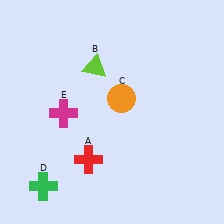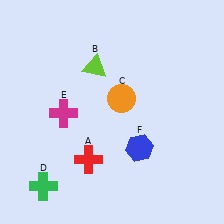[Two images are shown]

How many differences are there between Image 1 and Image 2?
There is 1 difference between the two images.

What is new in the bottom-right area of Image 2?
A blue hexagon (F) was added in the bottom-right area of Image 2.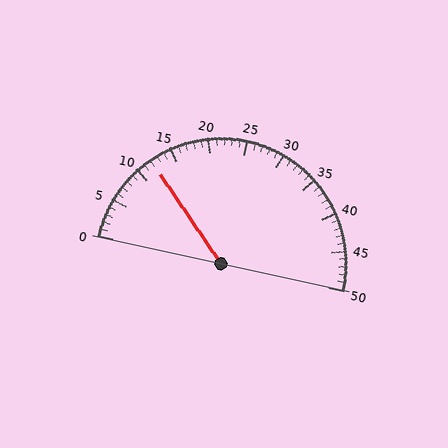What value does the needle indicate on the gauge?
The needle indicates approximately 12.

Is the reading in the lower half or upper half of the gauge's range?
The reading is in the lower half of the range (0 to 50).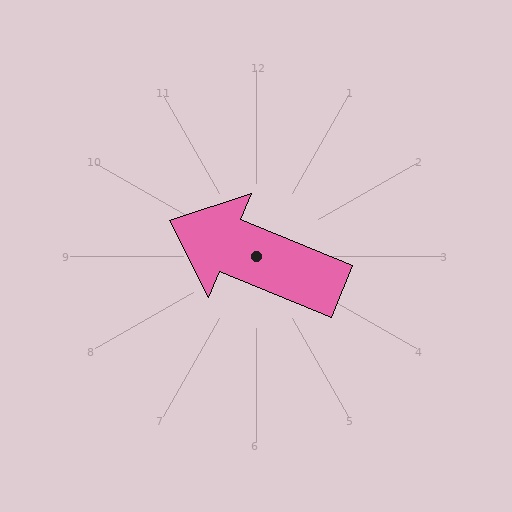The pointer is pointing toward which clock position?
Roughly 10 o'clock.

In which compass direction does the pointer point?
Northwest.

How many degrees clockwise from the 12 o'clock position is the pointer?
Approximately 293 degrees.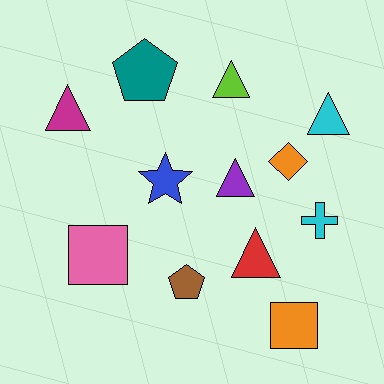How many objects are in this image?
There are 12 objects.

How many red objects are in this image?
There is 1 red object.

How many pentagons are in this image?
There are 2 pentagons.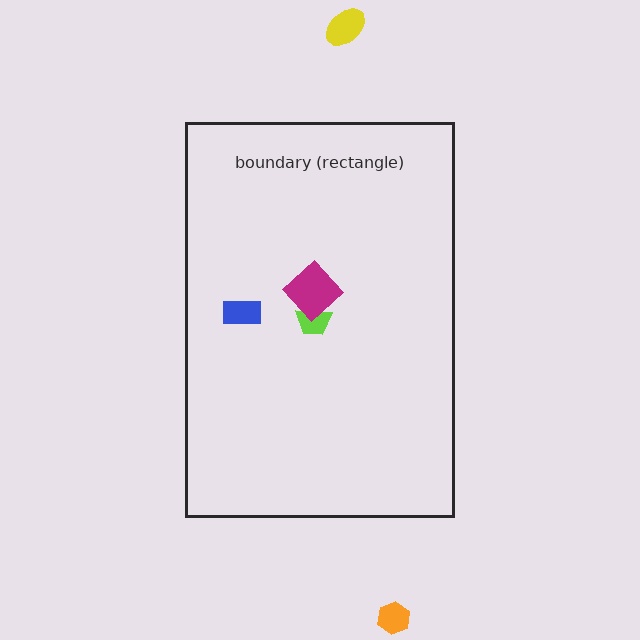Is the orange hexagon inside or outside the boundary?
Outside.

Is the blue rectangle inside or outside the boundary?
Inside.